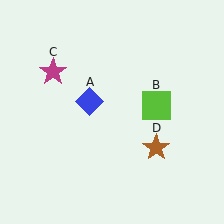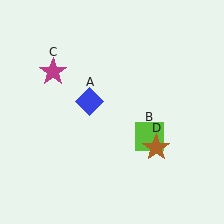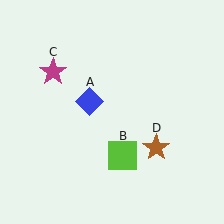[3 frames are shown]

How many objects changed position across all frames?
1 object changed position: lime square (object B).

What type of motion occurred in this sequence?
The lime square (object B) rotated clockwise around the center of the scene.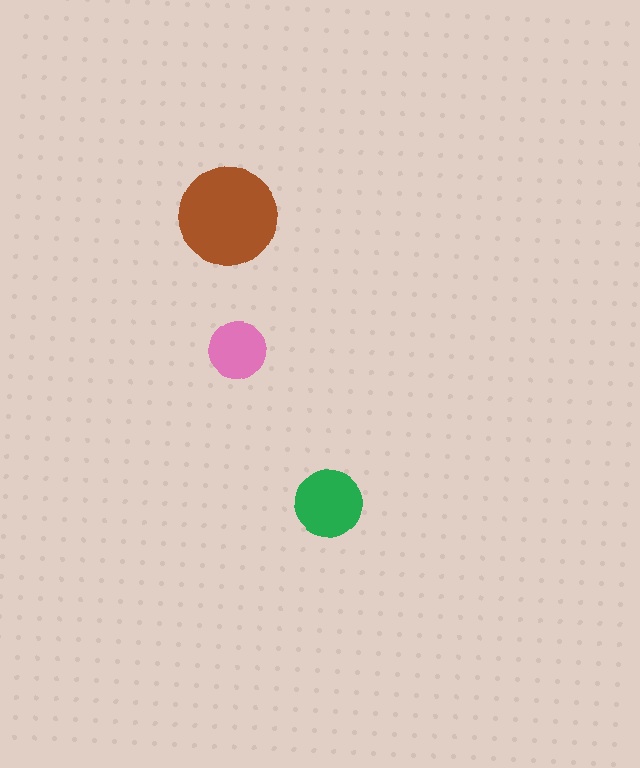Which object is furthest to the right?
The green circle is rightmost.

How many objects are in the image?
There are 3 objects in the image.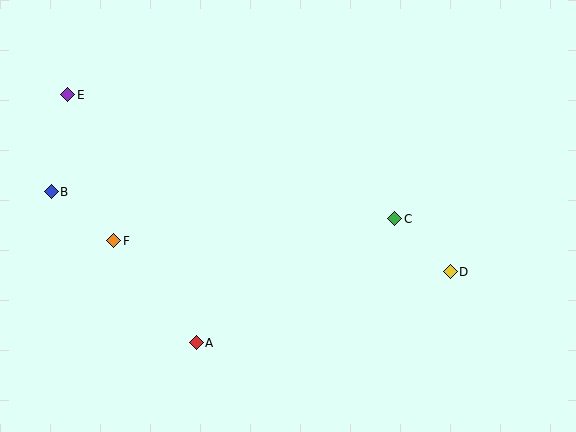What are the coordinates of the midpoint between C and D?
The midpoint between C and D is at (422, 245).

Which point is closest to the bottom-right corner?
Point D is closest to the bottom-right corner.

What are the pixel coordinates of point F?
Point F is at (114, 241).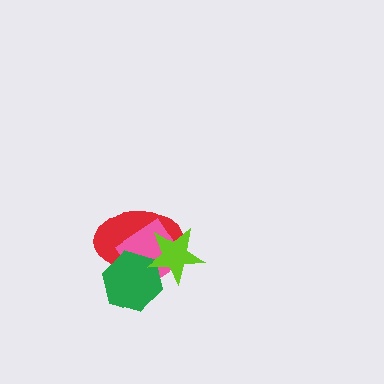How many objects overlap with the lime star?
3 objects overlap with the lime star.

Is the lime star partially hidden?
No, no other shape covers it.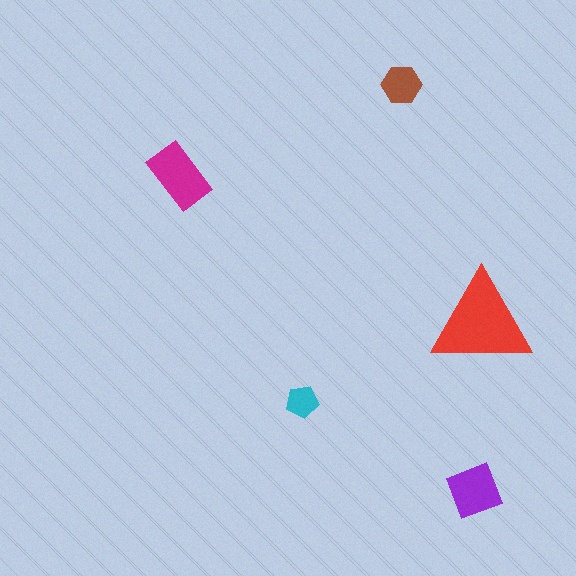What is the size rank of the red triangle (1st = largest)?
1st.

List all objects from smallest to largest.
The cyan pentagon, the brown hexagon, the purple square, the magenta rectangle, the red triangle.